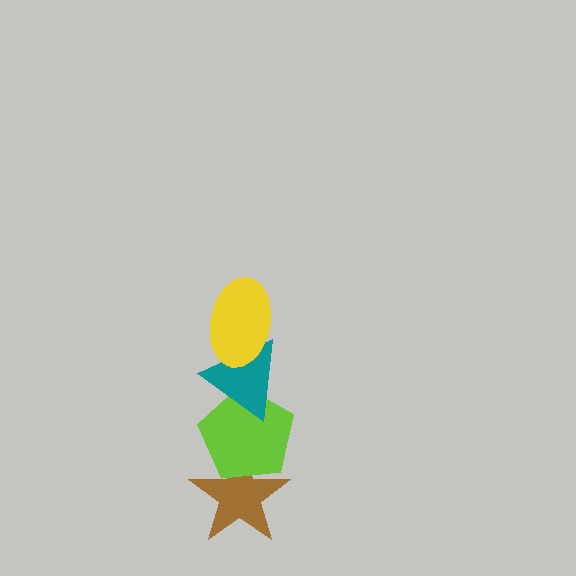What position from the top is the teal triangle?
The teal triangle is 2nd from the top.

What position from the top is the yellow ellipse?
The yellow ellipse is 1st from the top.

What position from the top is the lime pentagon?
The lime pentagon is 3rd from the top.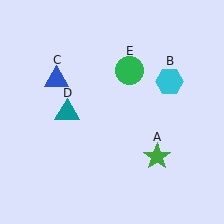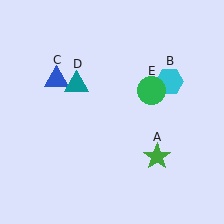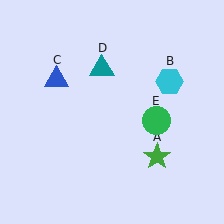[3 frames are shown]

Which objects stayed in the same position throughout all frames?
Green star (object A) and cyan hexagon (object B) and blue triangle (object C) remained stationary.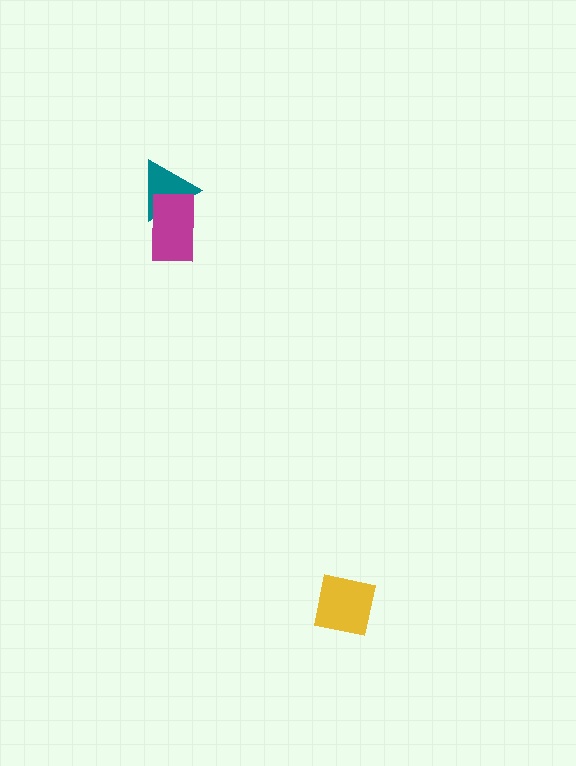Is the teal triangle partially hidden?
Yes, it is partially covered by another shape.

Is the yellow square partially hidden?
No, no other shape covers it.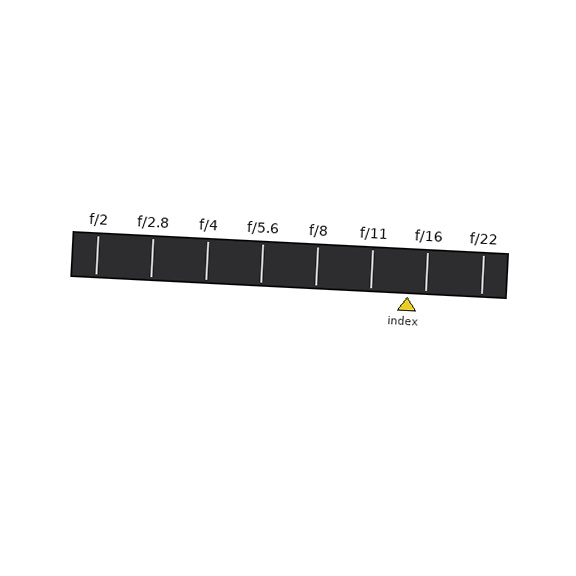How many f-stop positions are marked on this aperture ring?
There are 8 f-stop positions marked.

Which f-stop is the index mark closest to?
The index mark is closest to f/16.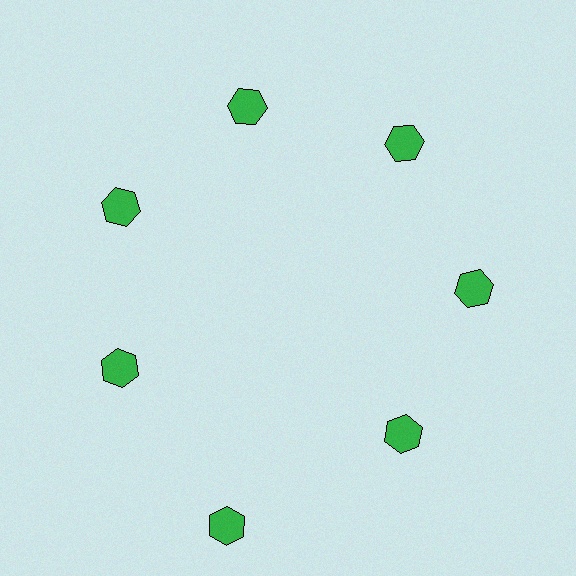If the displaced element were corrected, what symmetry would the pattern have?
It would have 7-fold rotational symmetry — the pattern would map onto itself every 51 degrees.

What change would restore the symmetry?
The symmetry would be restored by moving it inward, back onto the ring so that all 7 hexagons sit at equal angles and equal distance from the center.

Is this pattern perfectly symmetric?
No. The 7 green hexagons are arranged in a ring, but one element near the 6 o'clock position is pushed outward from the center, breaking the 7-fold rotational symmetry.